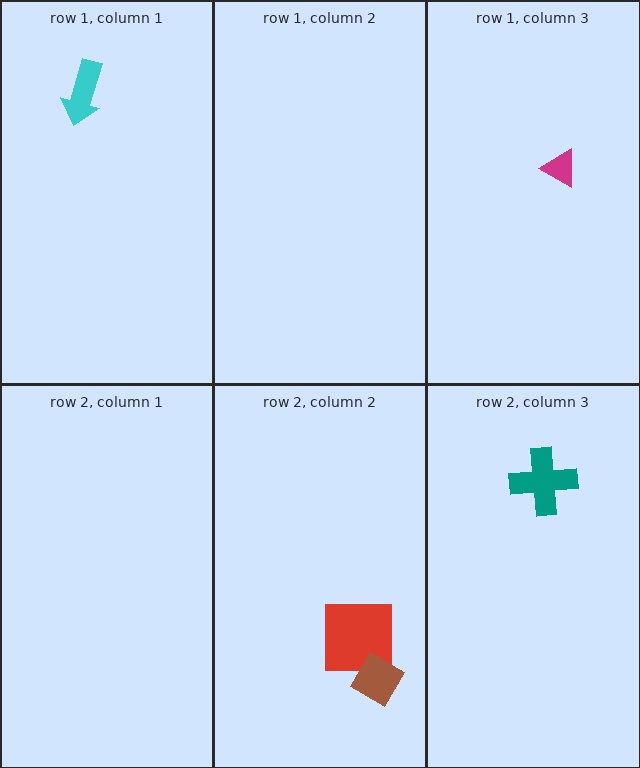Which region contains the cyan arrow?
The row 1, column 1 region.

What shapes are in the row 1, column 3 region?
The magenta triangle.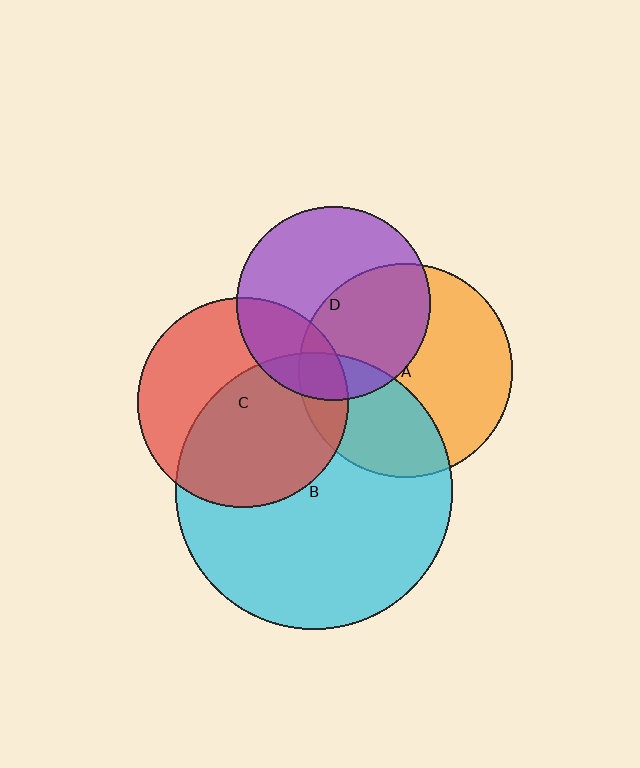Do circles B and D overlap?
Yes.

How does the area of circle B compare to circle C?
Approximately 1.7 times.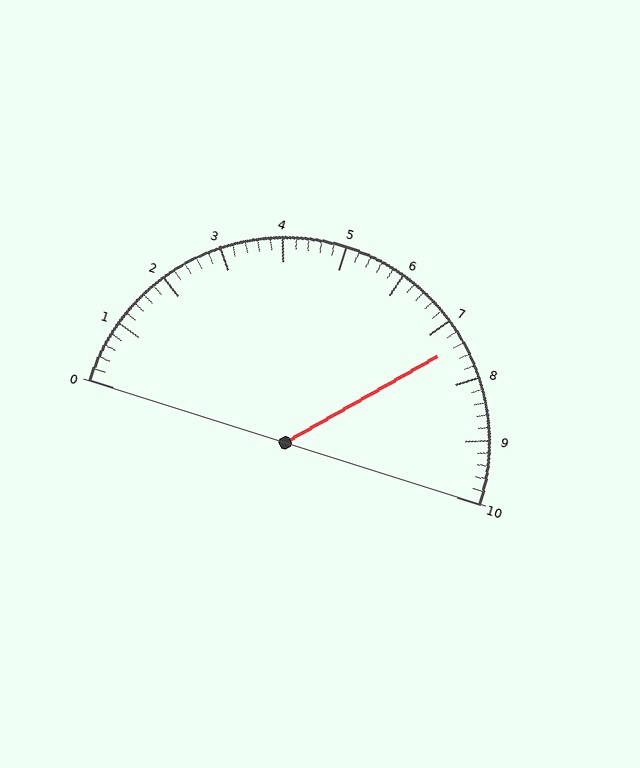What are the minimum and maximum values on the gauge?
The gauge ranges from 0 to 10.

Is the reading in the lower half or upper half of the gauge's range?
The reading is in the upper half of the range (0 to 10).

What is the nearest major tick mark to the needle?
The nearest major tick mark is 7.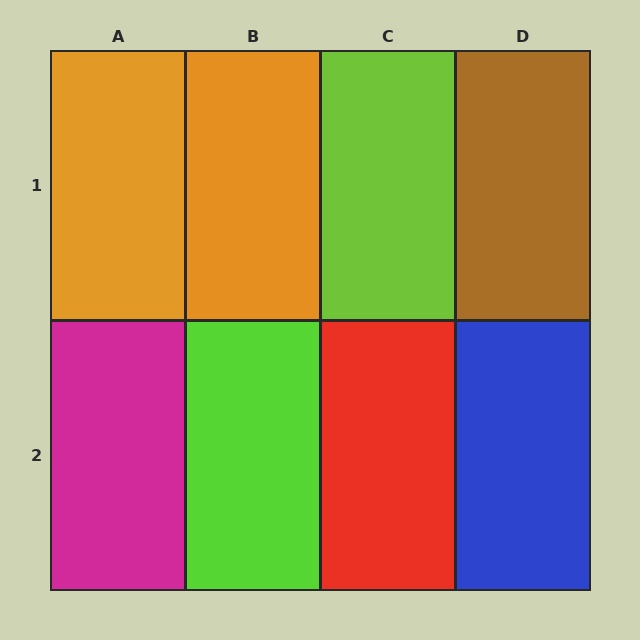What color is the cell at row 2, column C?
Red.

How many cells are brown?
1 cell is brown.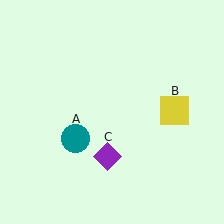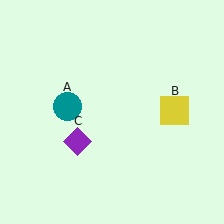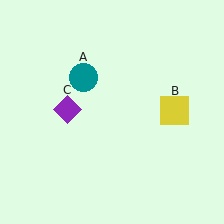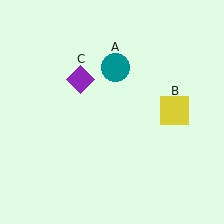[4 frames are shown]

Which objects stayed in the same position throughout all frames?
Yellow square (object B) remained stationary.